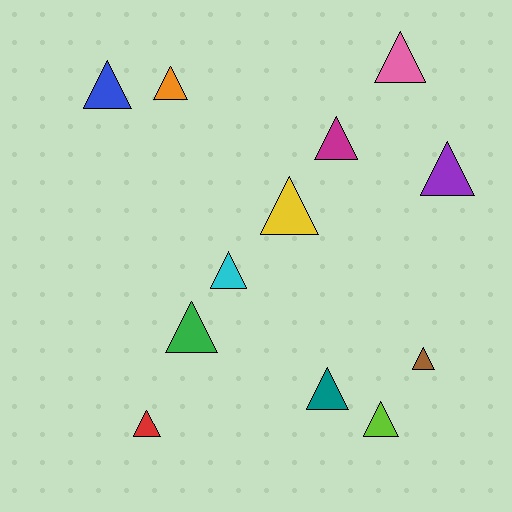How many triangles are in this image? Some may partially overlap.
There are 12 triangles.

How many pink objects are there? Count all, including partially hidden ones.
There is 1 pink object.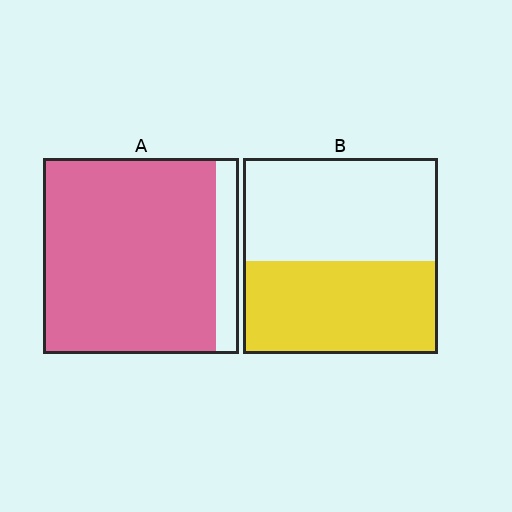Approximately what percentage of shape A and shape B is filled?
A is approximately 90% and B is approximately 45%.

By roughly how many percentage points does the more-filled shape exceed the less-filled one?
By roughly 40 percentage points (A over B).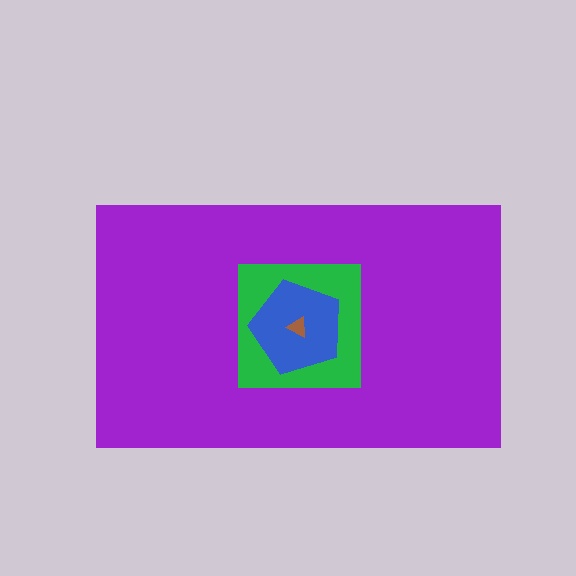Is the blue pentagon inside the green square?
Yes.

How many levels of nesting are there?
4.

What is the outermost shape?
The purple rectangle.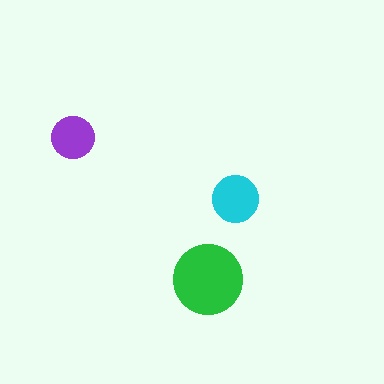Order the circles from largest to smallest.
the green one, the cyan one, the purple one.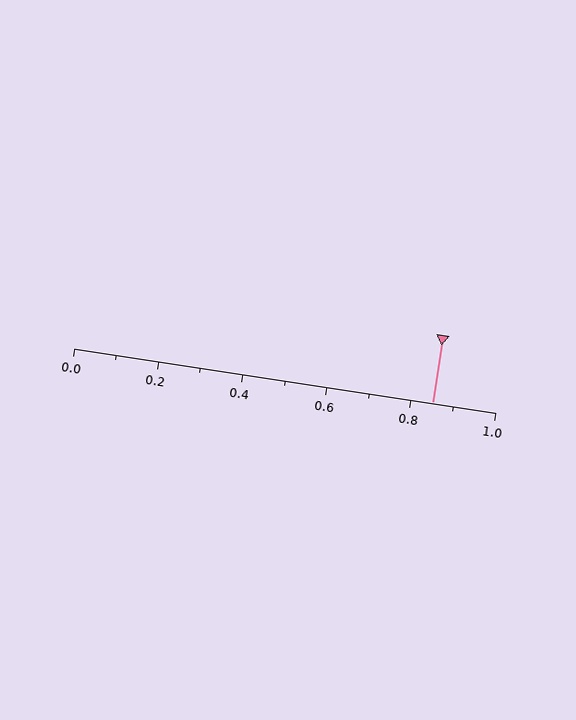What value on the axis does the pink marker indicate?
The marker indicates approximately 0.85.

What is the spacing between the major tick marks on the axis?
The major ticks are spaced 0.2 apart.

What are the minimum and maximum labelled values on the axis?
The axis runs from 0.0 to 1.0.